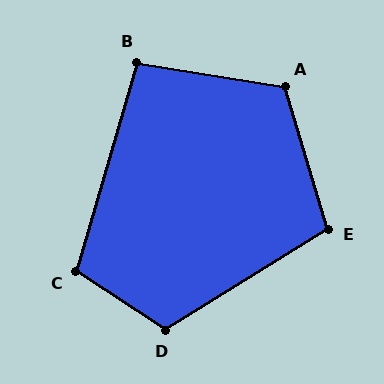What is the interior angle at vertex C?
Approximately 107 degrees (obtuse).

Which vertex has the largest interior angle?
A, at approximately 116 degrees.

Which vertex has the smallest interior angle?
B, at approximately 97 degrees.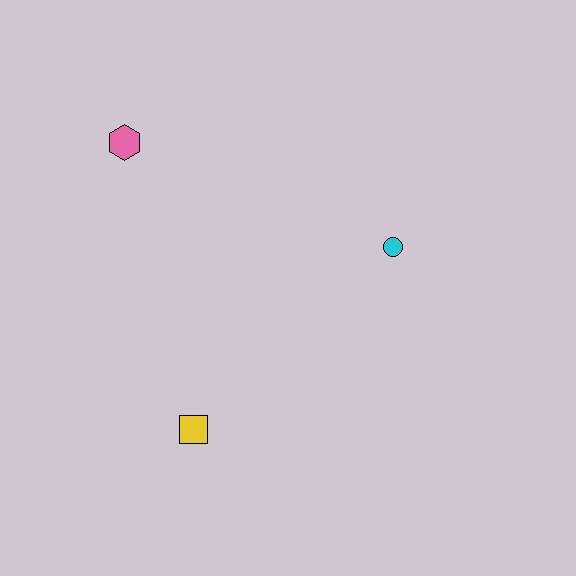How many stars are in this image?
There are no stars.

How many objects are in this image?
There are 3 objects.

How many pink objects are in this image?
There is 1 pink object.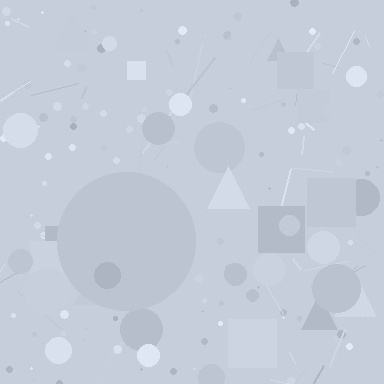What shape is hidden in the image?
A circle is hidden in the image.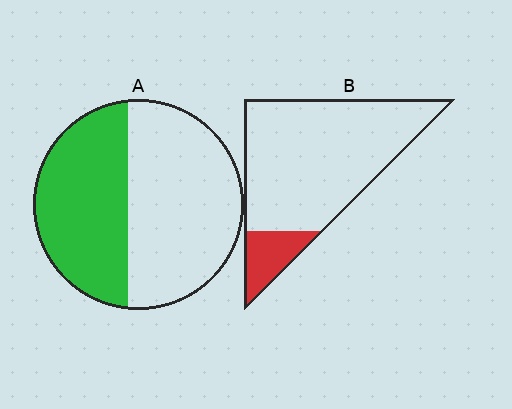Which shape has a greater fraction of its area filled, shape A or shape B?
Shape A.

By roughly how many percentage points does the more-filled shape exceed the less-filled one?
By roughly 30 percentage points (A over B).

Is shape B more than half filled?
No.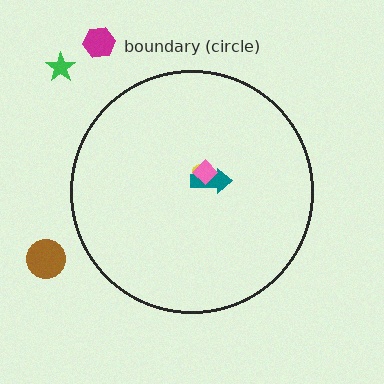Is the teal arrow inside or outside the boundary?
Inside.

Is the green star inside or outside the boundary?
Outside.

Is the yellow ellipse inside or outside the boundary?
Inside.